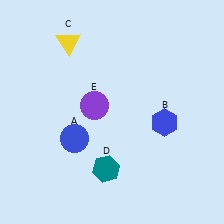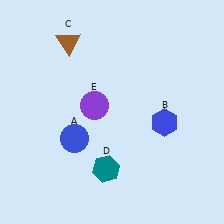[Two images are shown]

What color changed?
The triangle (C) changed from yellow in Image 1 to brown in Image 2.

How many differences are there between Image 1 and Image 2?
There is 1 difference between the two images.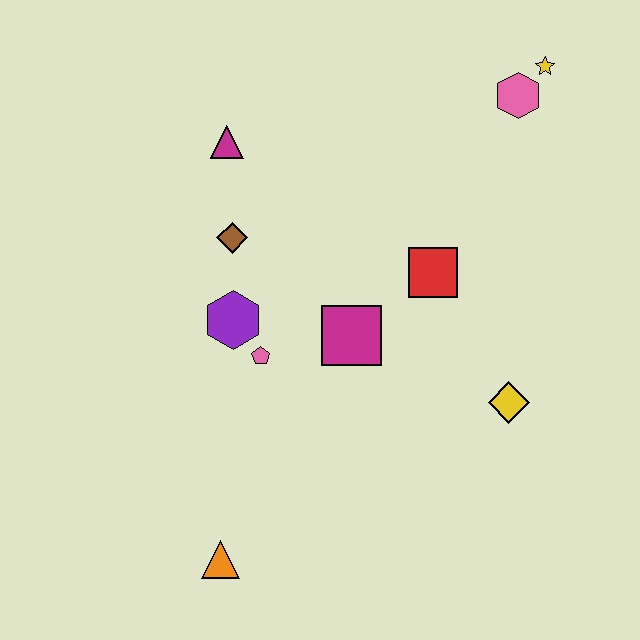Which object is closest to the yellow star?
The pink hexagon is closest to the yellow star.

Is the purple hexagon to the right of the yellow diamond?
No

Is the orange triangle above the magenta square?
No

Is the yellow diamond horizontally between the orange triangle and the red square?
No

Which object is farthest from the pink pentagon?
The yellow star is farthest from the pink pentagon.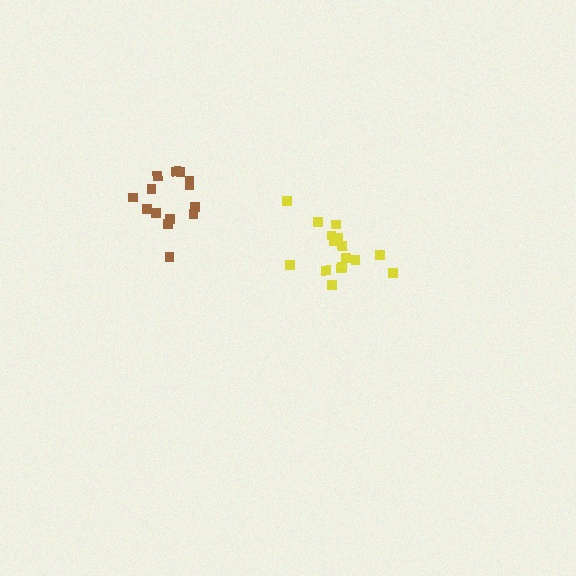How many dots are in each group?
Group 1: 16 dots, Group 2: 14 dots (30 total).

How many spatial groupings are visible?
There are 2 spatial groupings.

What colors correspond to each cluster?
The clusters are colored: yellow, brown.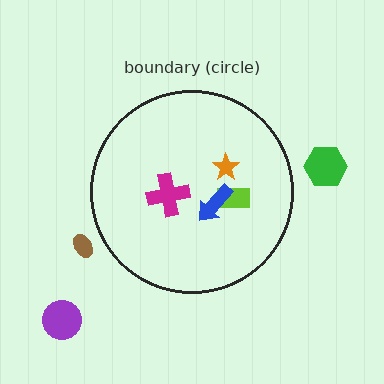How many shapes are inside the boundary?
4 inside, 3 outside.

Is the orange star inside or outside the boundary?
Inside.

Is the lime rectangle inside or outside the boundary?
Inside.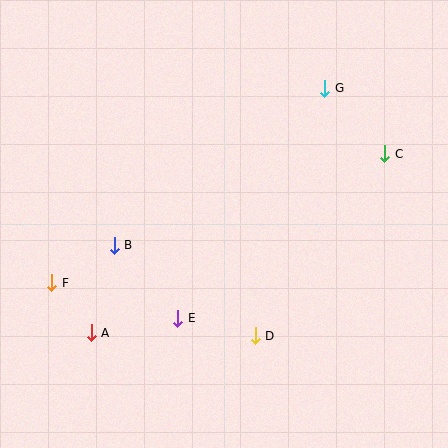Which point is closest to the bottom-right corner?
Point D is closest to the bottom-right corner.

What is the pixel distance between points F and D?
The distance between F and D is 210 pixels.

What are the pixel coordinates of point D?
Point D is at (255, 336).